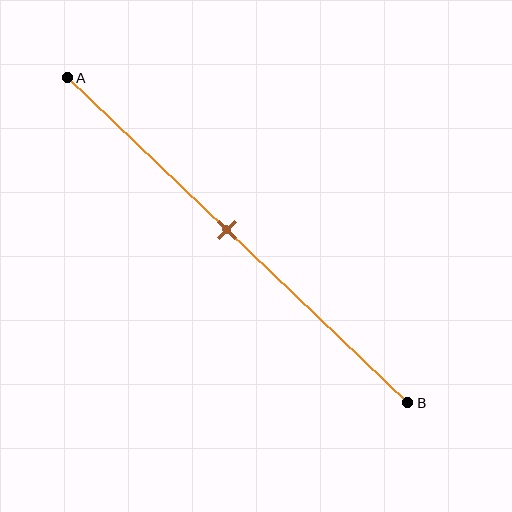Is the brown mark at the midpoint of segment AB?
No, the mark is at about 45% from A, not at the 50% midpoint.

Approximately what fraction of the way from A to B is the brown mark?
The brown mark is approximately 45% of the way from A to B.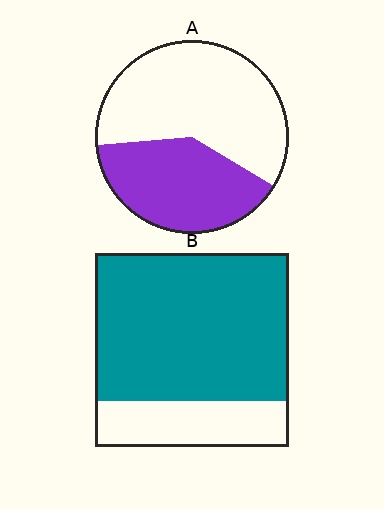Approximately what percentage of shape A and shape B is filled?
A is approximately 40% and B is approximately 75%.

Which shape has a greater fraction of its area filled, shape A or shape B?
Shape B.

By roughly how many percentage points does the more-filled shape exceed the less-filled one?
By roughly 35 percentage points (B over A).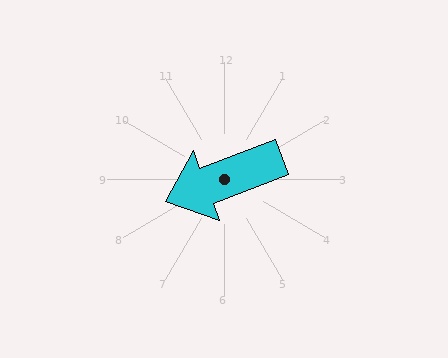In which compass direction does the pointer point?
West.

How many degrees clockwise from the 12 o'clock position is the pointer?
Approximately 249 degrees.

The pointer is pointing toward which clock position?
Roughly 8 o'clock.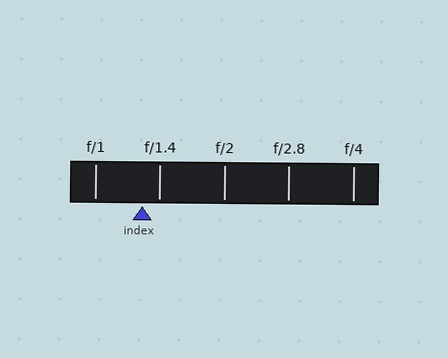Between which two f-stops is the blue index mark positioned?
The index mark is between f/1 and f/1.4.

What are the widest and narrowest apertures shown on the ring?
The widest aperture shown is f/1 and the narrowest is f/4.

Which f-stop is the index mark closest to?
The index mark is closest to f/1.4.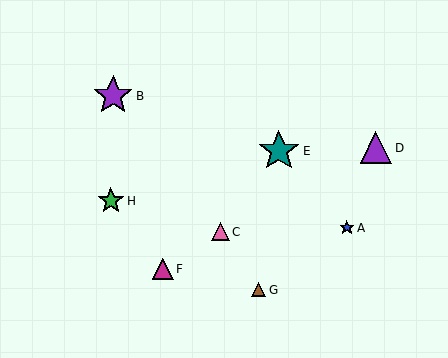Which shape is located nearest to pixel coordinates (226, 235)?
The pink triangle (labeled C) at (220, 232) is nearest to that location.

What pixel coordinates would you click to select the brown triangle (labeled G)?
Click at (259, 290) to select the brown triangle G.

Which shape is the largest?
The teal star (labeled E) is the largest.